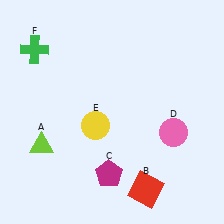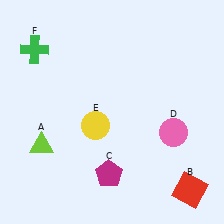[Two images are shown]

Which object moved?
The red square (B) moved right.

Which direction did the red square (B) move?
The red square (B) moved right.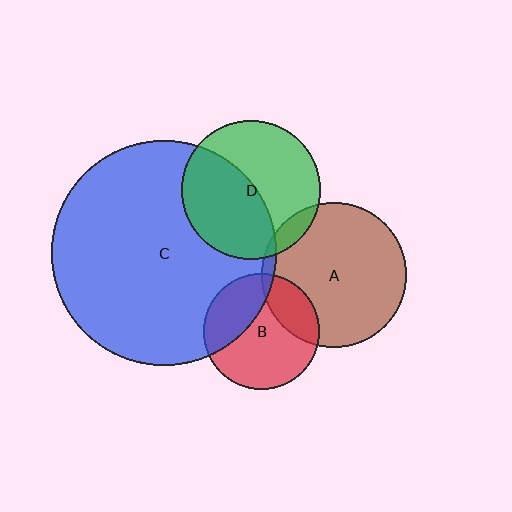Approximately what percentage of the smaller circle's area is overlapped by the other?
Approximately 10%.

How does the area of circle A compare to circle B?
Approximately 1.6 times.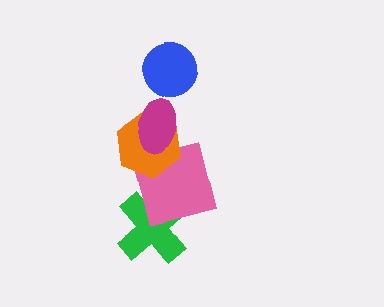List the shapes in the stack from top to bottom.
From top to bottom: the blue circle, the magenta ellipse, the orange hexagon, the pink square, the green cross.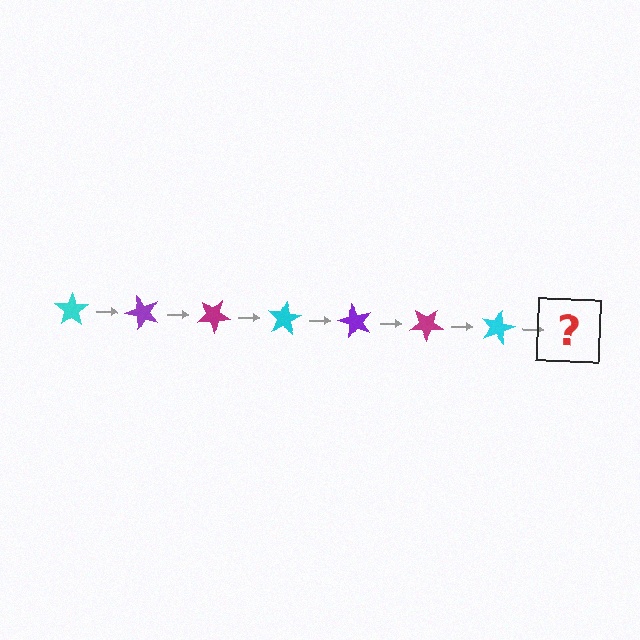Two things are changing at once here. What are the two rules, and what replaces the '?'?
The two rules are that it rotates 50 degrees each step and the color cycles through cyan, purple, and magenta. The '?' should be a purple star, rotated 350 degrees from the start.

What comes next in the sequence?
The next element should be a purple star, rotated 350 degrees from the start.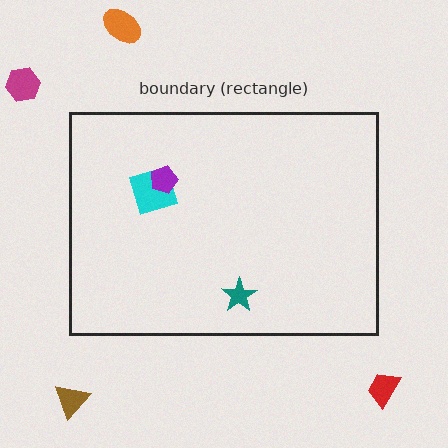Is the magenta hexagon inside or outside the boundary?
Outside.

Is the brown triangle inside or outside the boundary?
Outside.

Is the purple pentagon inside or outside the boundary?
Inside.